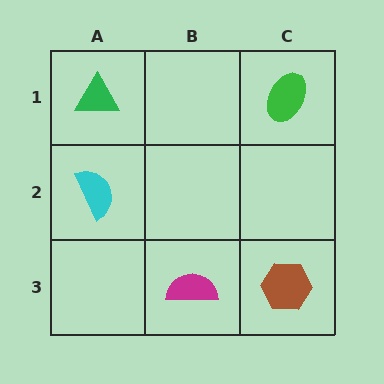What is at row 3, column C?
A brown hexagon.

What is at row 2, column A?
A cyan semicircle.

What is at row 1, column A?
A green triangle.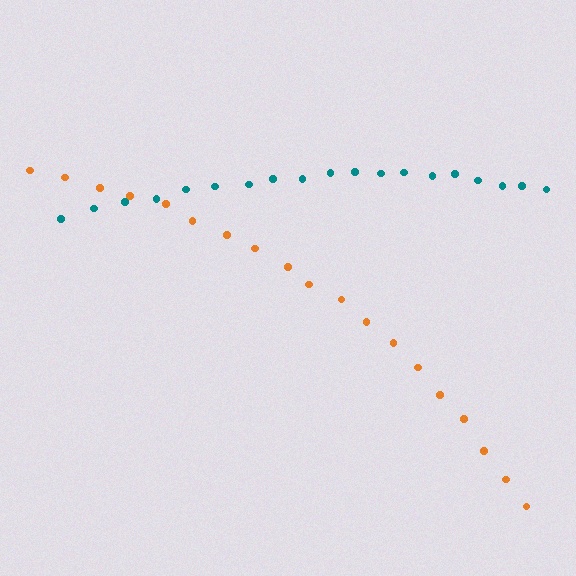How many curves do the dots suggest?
There are 2 distinct paths.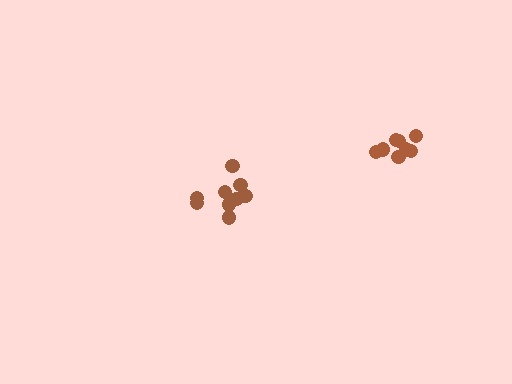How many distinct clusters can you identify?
There are 2 distinct clusters.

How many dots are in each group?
Group 1: 8 dots, Group 2: 9 dots (17 total).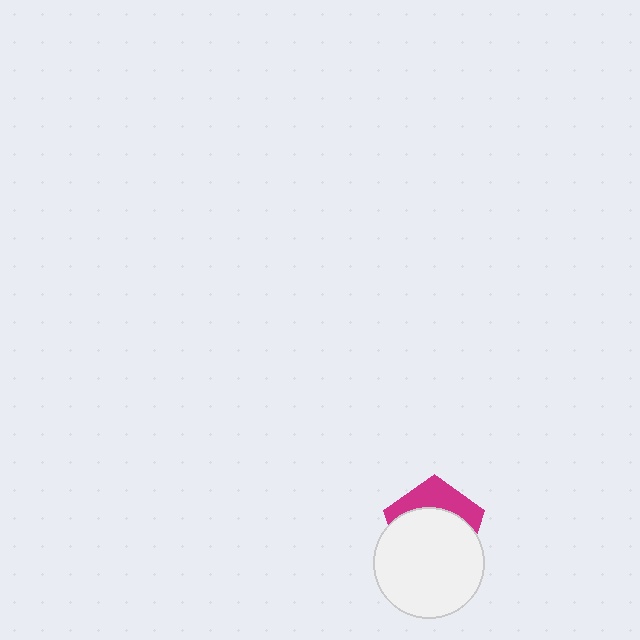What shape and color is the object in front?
The object in front is a white circle.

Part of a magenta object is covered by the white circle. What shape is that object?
It is a pentagon.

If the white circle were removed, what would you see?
You would see the complete magenta pentagon.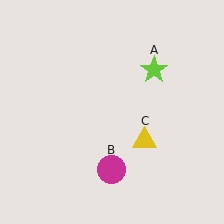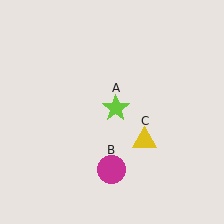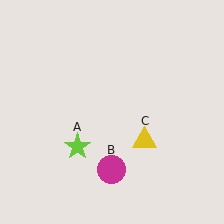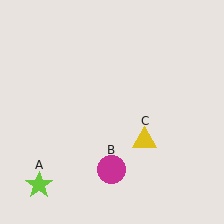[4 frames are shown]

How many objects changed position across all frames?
1 object changed position: lime star (object A).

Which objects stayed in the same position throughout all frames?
Magenta circle (object B) and yellow triangle (object C) remained stationary.